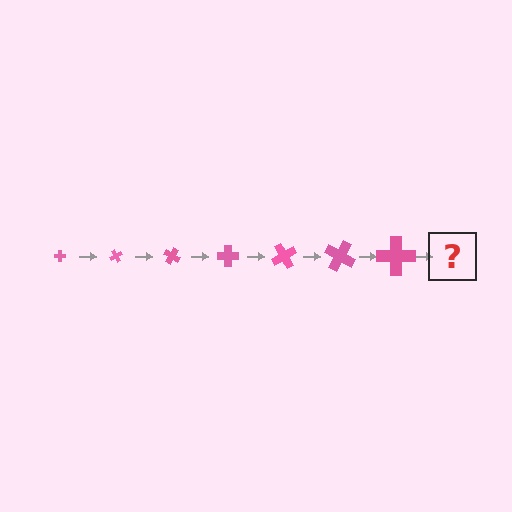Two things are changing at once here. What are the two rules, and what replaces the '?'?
The two rules are that the cross grows larger each step and it rotates 60 degrees each step. The '?' should be a cross, larger than the previous one and rotated 420 degrees from the start.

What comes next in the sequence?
The next element should be a cross, larger than the previous one and rotated 420 degrees from the start.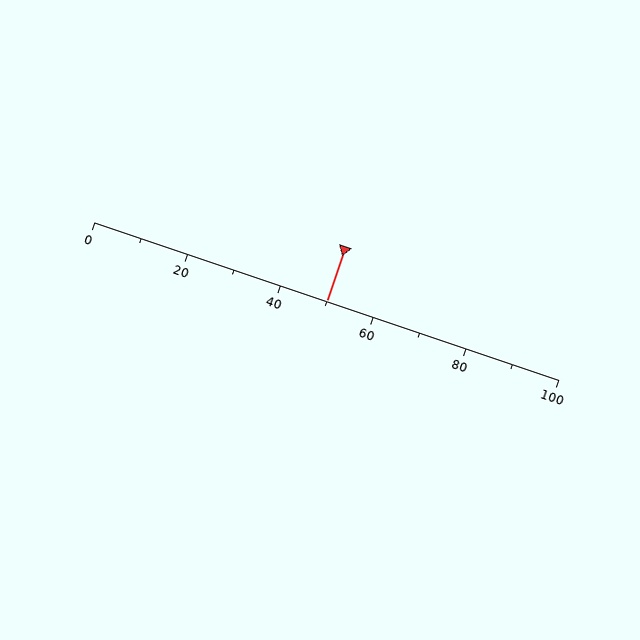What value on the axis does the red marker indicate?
The marker indicates approximately 50.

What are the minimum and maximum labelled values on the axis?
The axis runs from 0 to 100.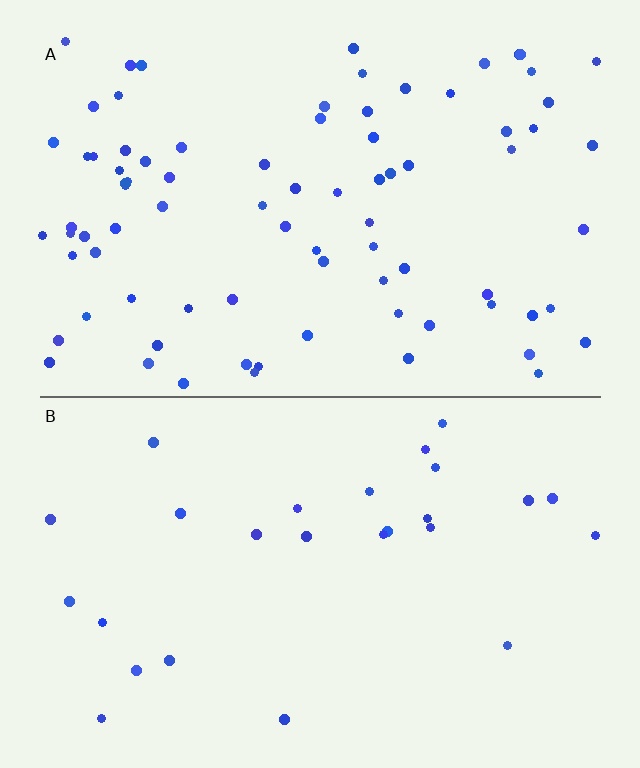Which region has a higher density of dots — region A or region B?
A (the top).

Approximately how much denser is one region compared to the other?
Approximately 3.1× — region A over region B.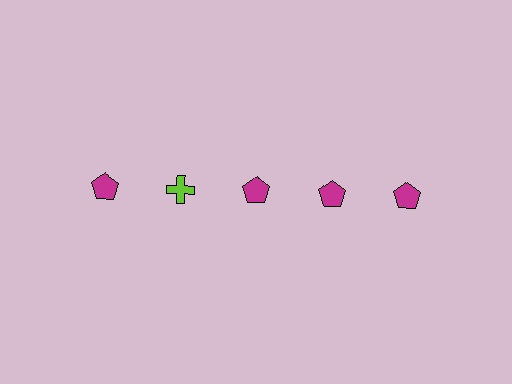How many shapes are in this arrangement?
There are 5 shapes arranged in a grid pattern.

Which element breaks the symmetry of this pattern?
The lime cross in the top row, second from left column breaks the symmetry. All other shapes are magenta pentagons.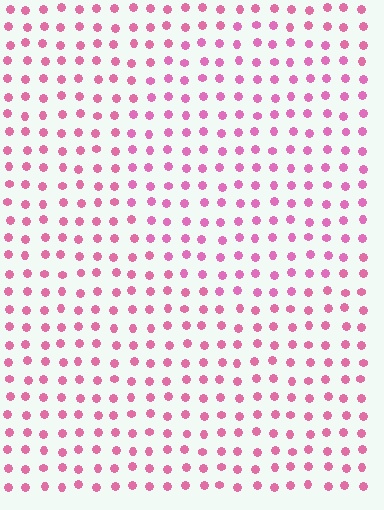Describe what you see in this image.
The image is filled with small pink elements in a uniform arrangement. A circle-shaped region is visible where the elements are tinted to a slightly different hue, forming a subtle color boundary.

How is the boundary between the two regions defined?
The boundary is defined purely by a slight shift in hue (about 14 degrees). Spacing, size, and orientation are identical on both sides.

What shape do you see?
I see a circle.